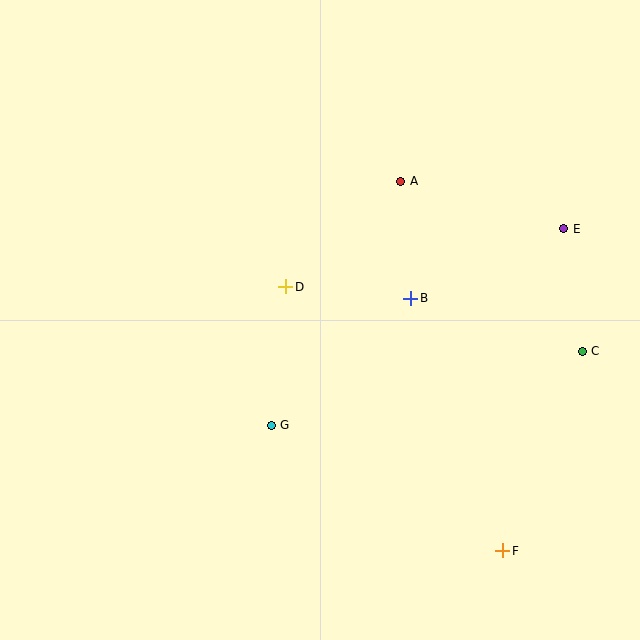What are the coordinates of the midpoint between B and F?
The midpoint between B and F is at (457, 424).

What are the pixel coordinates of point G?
Point G is at (271, 425).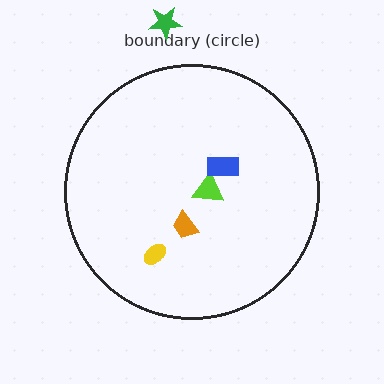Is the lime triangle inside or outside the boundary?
Inside.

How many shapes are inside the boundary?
4 inside, 1 outside.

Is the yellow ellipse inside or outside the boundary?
Inside.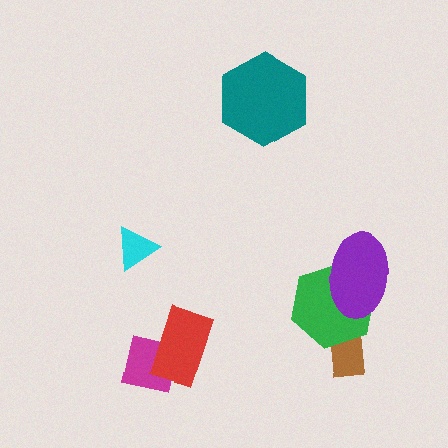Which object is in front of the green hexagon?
The purple ellipse is in front of the green hexagon.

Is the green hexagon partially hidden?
Yes, it is partially covered by another shape.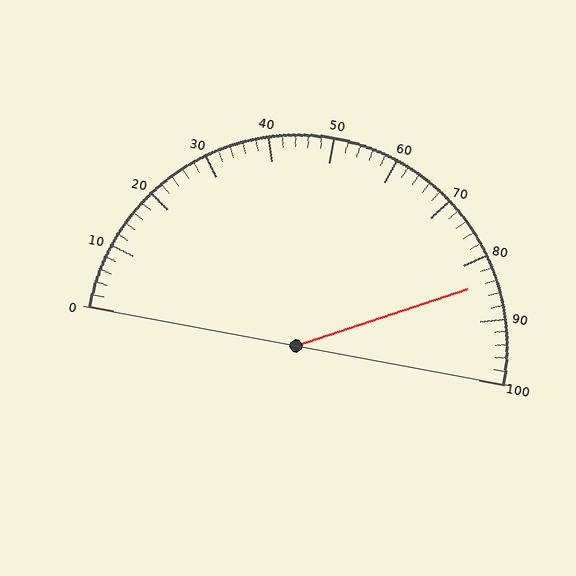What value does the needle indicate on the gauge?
The needle indicates approximately 84.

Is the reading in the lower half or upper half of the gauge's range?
The reading is in the upper half of the range (0 to 100).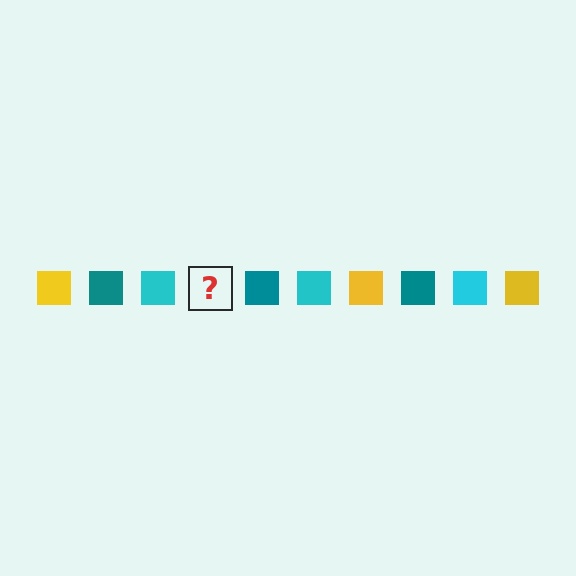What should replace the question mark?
The question mark should be replaced with a yellow square.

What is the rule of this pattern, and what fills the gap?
The rule is that the pattern cycles through yellow, teal, cyan squares. The gap should be filled with a yellow square.